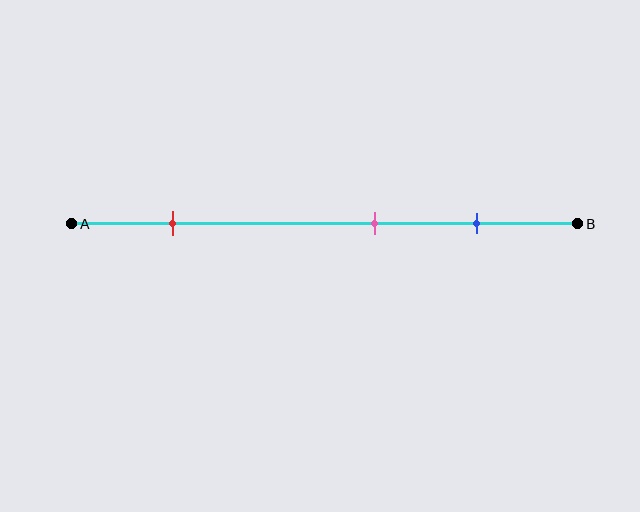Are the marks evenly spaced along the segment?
No, the marks are not evenly spaced.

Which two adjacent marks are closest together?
The pink and blue marks are the closest adjacent pair.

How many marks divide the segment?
There are 3 marks dividing the segment.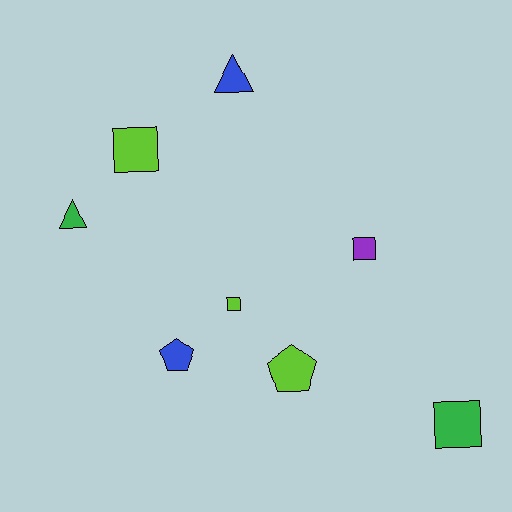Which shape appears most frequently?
Square, with 4 objects.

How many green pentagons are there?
There are no green pentagons.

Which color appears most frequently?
Lime, with 3 objects.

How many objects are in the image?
There are 8 objects.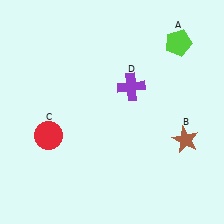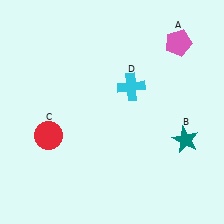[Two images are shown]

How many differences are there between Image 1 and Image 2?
There are 3 differences between the two images.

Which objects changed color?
A changed from lime to pink. B changed from brown to teal. D changed from purple to cyan.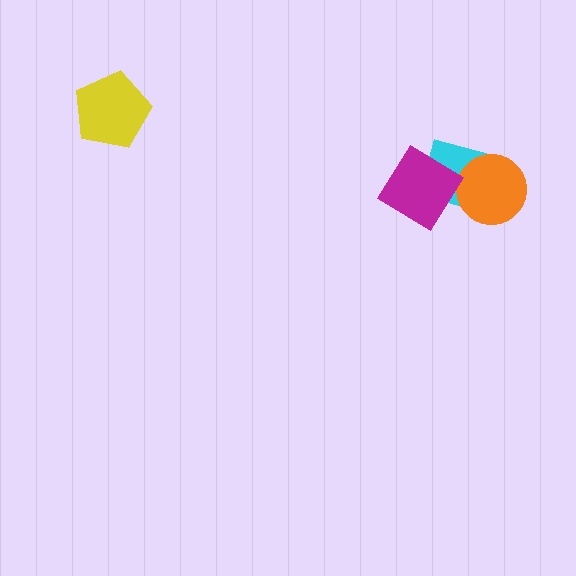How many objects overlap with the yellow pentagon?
0 objects overlap with the yellow pentagon.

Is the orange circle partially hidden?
Yes, it is partially covered by another shape.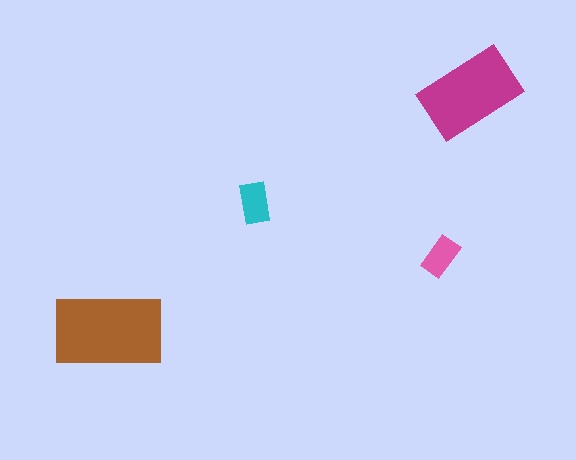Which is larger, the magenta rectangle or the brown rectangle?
The brown one.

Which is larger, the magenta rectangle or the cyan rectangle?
The magenta one.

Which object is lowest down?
The brown rectangle is bottommost.